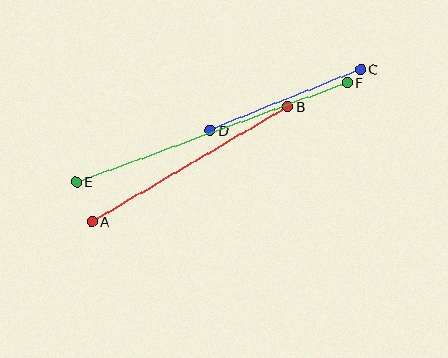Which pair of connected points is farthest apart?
Points E and F are farthest apart.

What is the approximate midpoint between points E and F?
The midpoint is at approximately (212, 132) pixels.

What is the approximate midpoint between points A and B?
The midpoint is at approximately (190, 164) pixels.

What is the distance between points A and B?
The distance is approximately 227 pixels.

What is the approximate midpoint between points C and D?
The midpoint is at approximately (285, 100) pixels.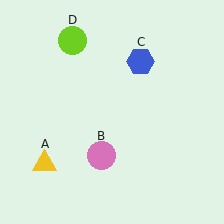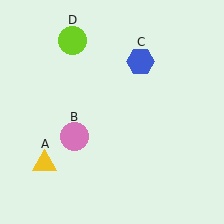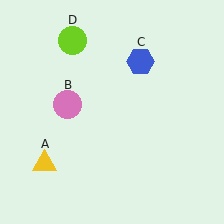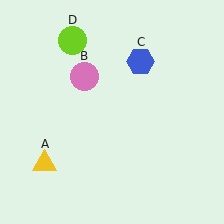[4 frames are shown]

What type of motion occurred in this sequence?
The pink circle (object B) rotated clockwise around the center of the scene.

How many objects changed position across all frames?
1 object changed position: pink circle (object B).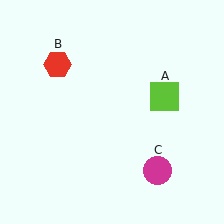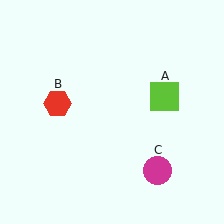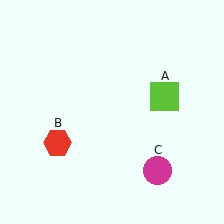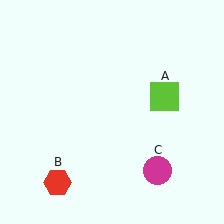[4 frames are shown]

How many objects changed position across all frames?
1 object changed position: red hexagon (object B).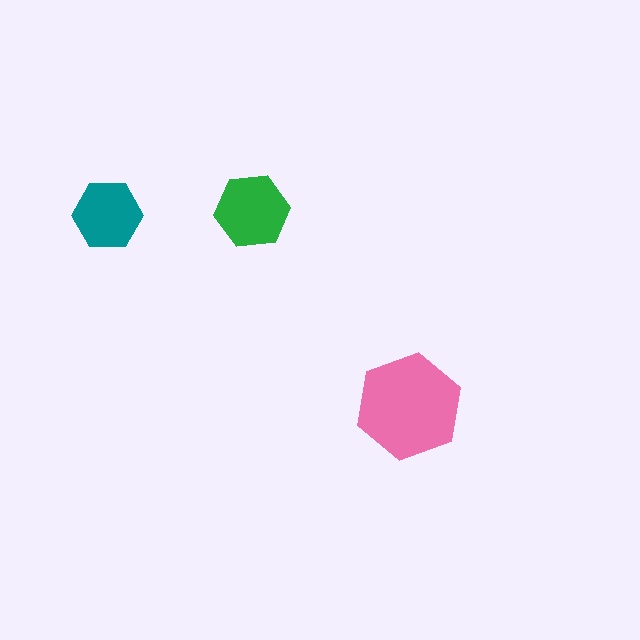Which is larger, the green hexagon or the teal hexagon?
The green one.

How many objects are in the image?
There are 3 objects in the image.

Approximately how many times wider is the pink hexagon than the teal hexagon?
About 1.5 times wider.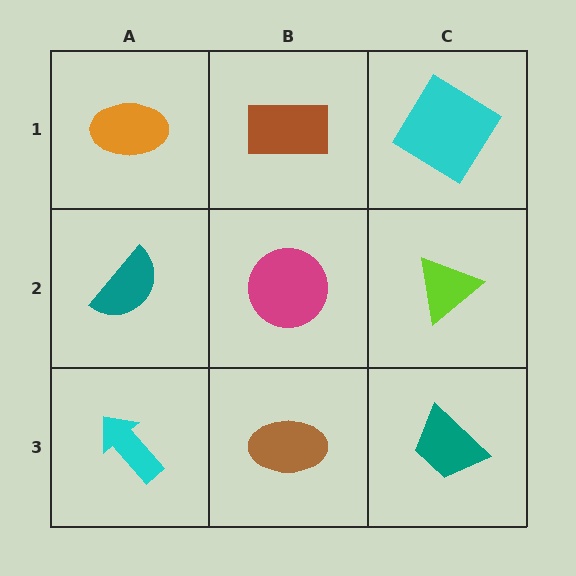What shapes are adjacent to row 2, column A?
An orange ellipse (row 1, column A), a cyan arrow (row 3, column A), a magenta circle (row 2, column B).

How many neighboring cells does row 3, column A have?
2.